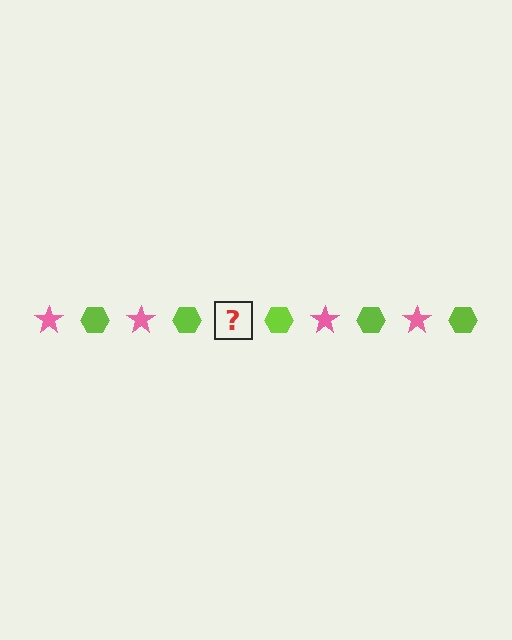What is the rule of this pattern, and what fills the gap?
The rule is that the pattern alternates between pink star and lime hexagon. The gap should be filled with a pink star.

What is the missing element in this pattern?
The missing element is a pink star.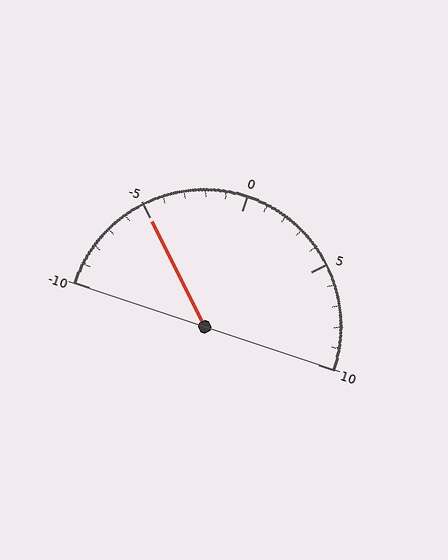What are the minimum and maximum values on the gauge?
The gauge ranges from -10 to 10.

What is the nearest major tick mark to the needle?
The nearest major tick mark is -5.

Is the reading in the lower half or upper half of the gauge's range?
The reading is in the lower half of the range (-10 to 10).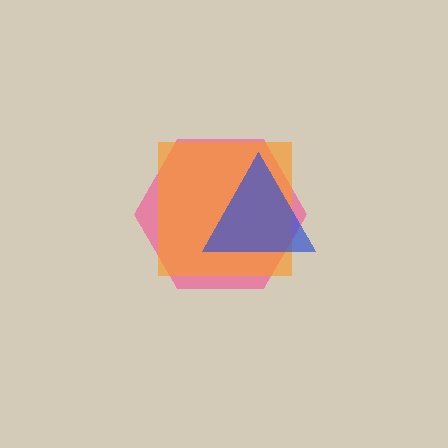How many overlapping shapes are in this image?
There are 3 overlapping shapes in the image.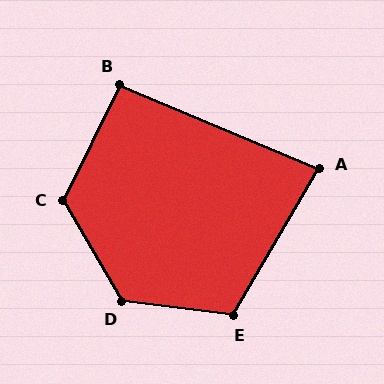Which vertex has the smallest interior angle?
A, at approximately 82 degrees.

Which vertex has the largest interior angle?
D, at approximately 128 degrees.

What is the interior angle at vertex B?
Approximately 93 degrees (approximately right).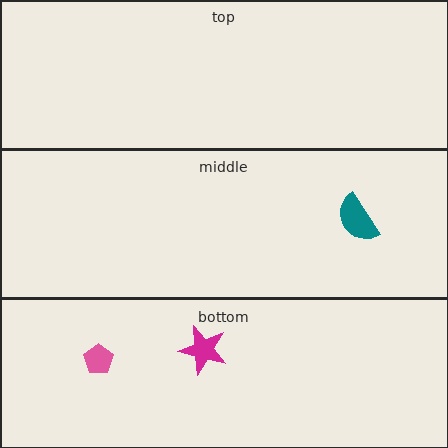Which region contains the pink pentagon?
The bottom region.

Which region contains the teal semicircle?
The middle region.